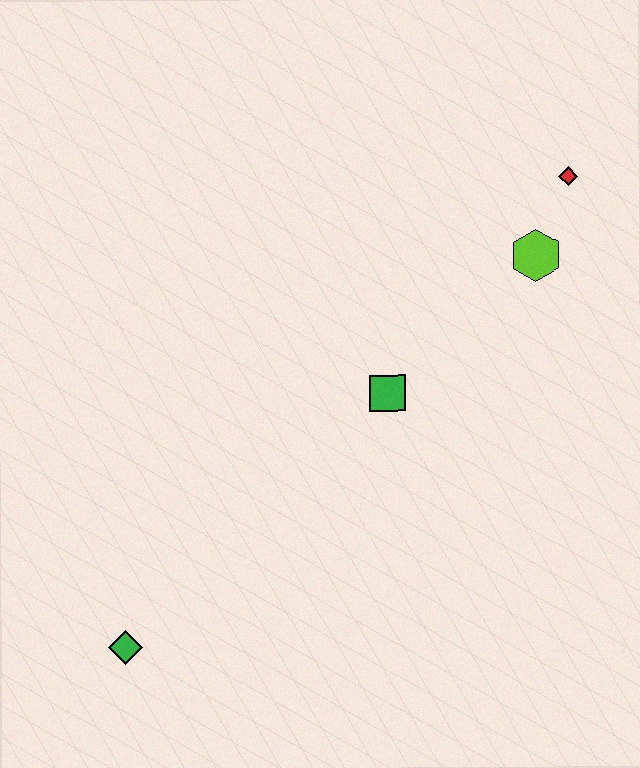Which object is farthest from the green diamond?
The red diamond is farthest from the green diamond.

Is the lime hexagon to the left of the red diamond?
Yes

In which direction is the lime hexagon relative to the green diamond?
The lime hexagon is to the right of the green diamond.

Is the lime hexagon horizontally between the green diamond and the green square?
No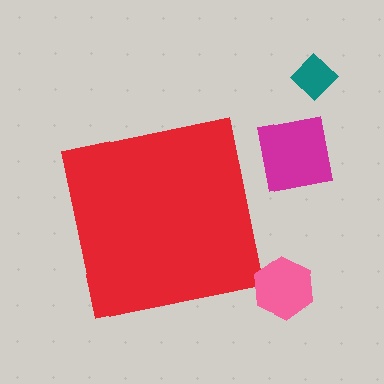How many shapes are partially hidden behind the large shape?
0 shapes are partially hidden.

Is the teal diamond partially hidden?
No, the teal diamond is fully visible.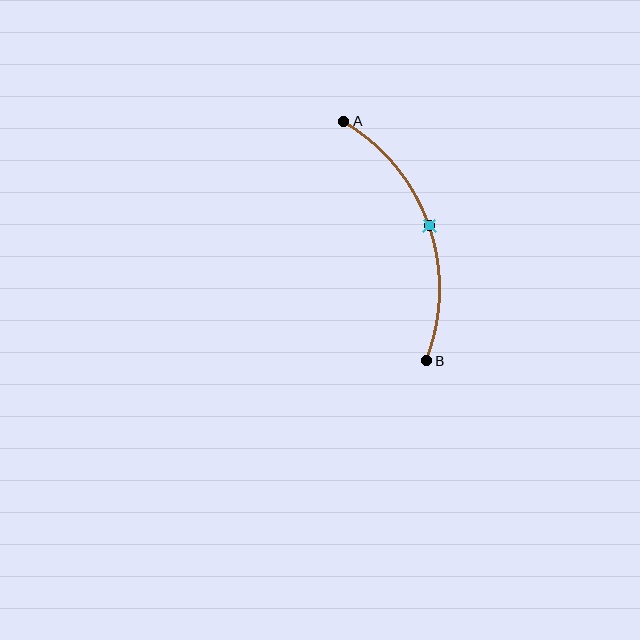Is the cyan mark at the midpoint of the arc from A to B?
Yes. The cyan mark lies on the arc at equal arc-length from both A and B — it is the arc midpoint.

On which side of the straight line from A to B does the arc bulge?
The arc bulges to the right of the straight line connecting A and B.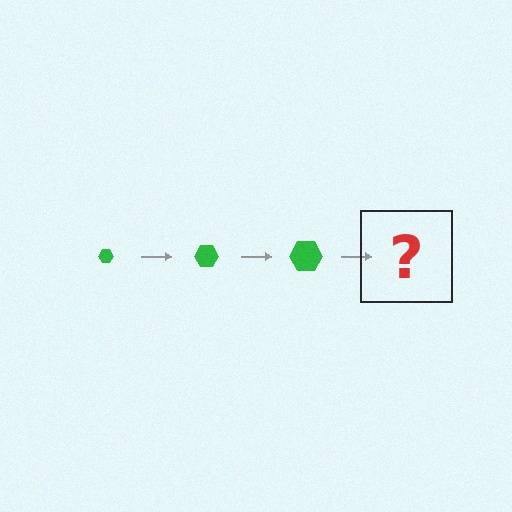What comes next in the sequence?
The next element should be a green hexagon, larger than the previous one.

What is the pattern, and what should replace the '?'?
The pattern is that the hexagon gets progressively larger each step. The '?' should be a green hexagon, larger than the previous one.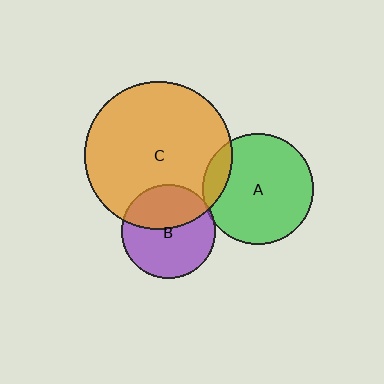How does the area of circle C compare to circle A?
Approximately 1.8 times.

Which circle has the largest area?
Circle C (orange).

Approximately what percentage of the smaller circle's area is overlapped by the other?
Approximately 5%.